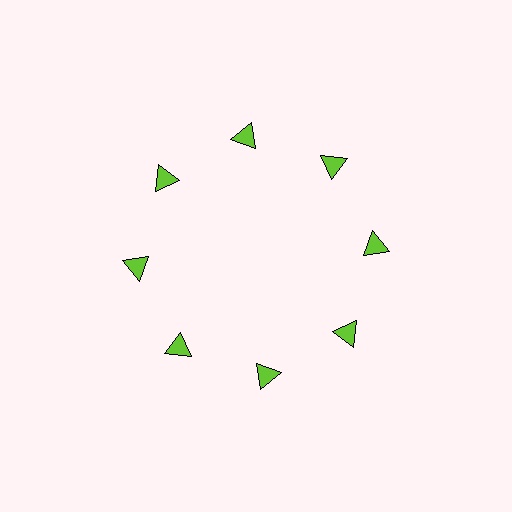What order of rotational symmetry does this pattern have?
This pattern has 8-fold rotational symmetry.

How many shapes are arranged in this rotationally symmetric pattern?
There are 8 shapes, arranged in 8 groups of 1.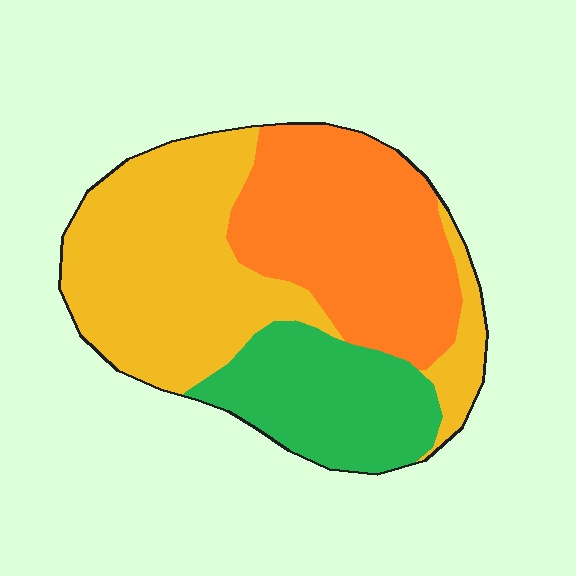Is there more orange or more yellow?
Yellow.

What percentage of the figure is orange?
Orange covers around 35% of the figure.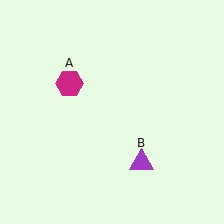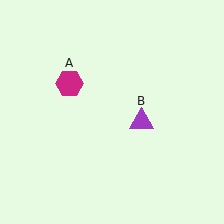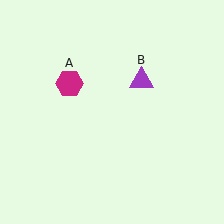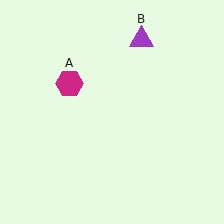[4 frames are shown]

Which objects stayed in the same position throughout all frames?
Magenta hexagon (object A) remained stationary.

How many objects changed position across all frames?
1 object changed position: purple triangle (object B).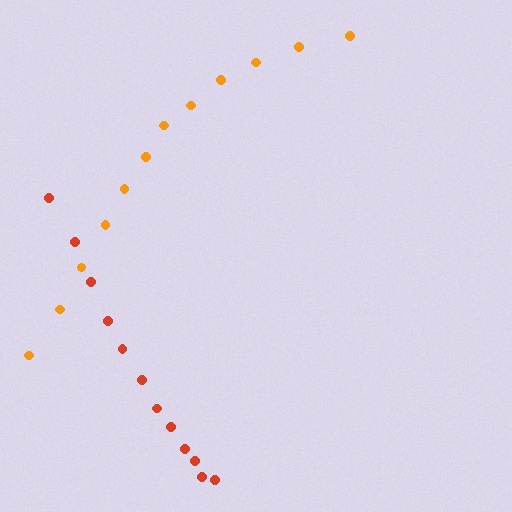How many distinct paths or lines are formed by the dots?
There are 2 distinct paths.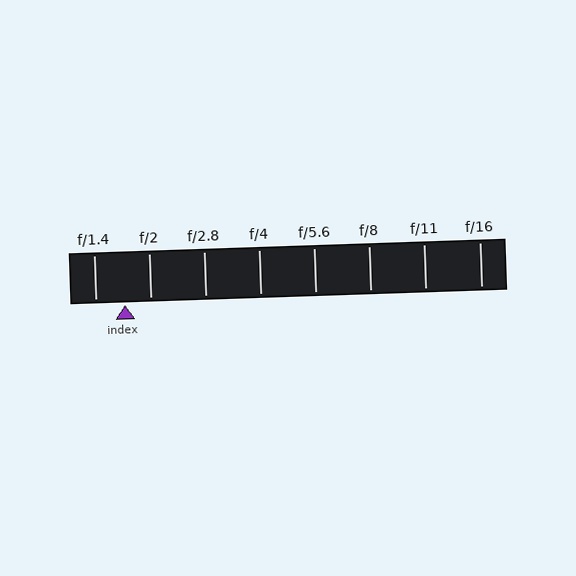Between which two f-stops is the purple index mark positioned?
The index mark is between f/1.4 and f/2.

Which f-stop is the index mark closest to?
The index mark is closest to f/2.